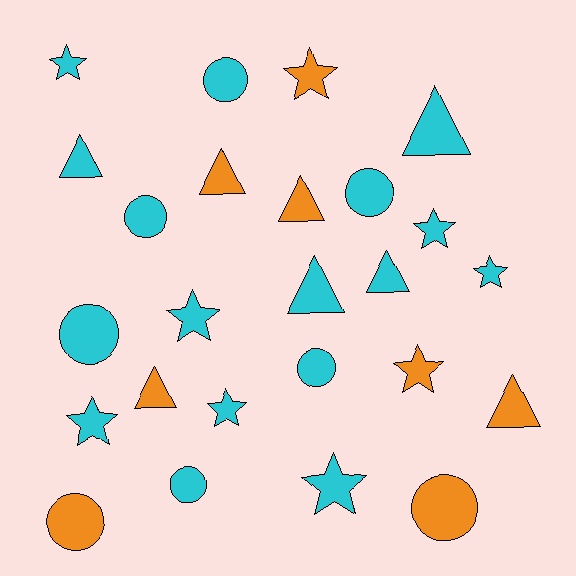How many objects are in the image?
There are 25 objects.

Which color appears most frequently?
Cyan, with 17 objects.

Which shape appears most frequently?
Star, with 9 objects.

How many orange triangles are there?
There are 4 orange triangles.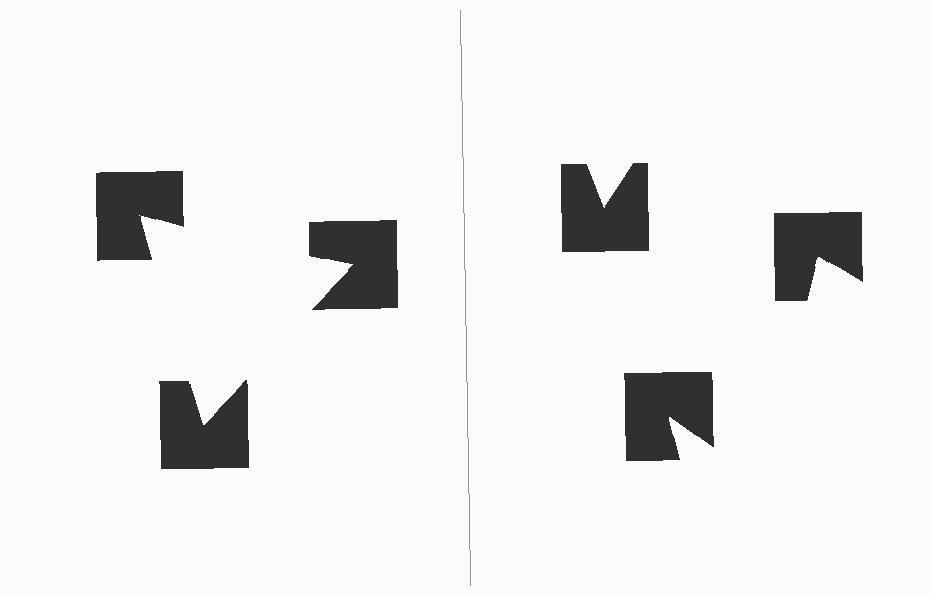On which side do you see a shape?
An illusory triangle appears on the left side. On the right side the wedge cuts are rotated, so no coherent shape forms.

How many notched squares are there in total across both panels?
6 — 3 on each side.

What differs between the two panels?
The notched squares are positioned identically on both sides; only the wedge orientations differ. On the left they align to a triangle; on the right they are misaligned.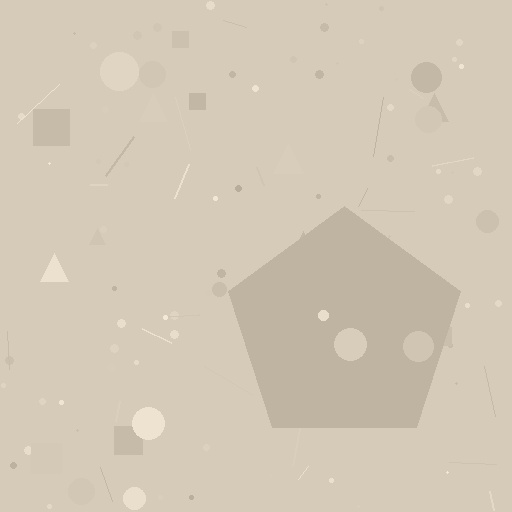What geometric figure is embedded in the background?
A pentagon is embedded in the background.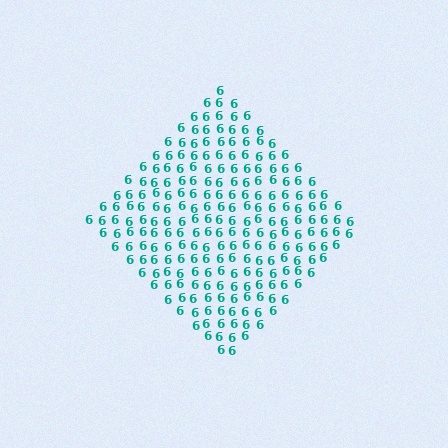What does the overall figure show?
The overall figure shows a diamond.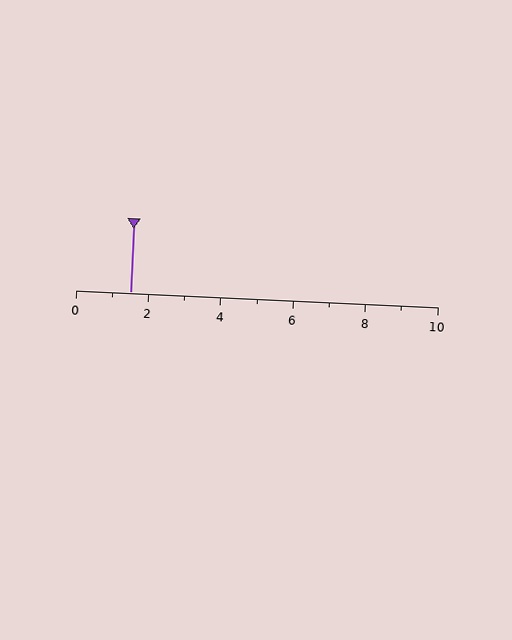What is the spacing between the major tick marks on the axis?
The major ticks are spaced 2 apart.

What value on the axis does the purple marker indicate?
The marker indicates approximately 1.5.